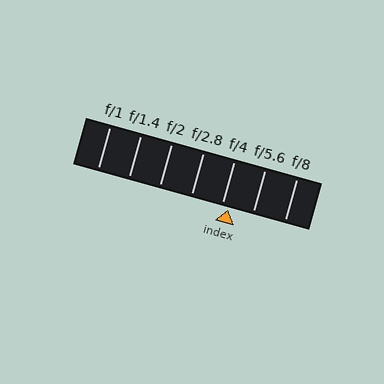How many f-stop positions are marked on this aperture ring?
There are 7 f-stop positions marked.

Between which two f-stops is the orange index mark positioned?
The index mark is between f/4 and f/5.6.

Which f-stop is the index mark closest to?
The index mark is closest to f/4.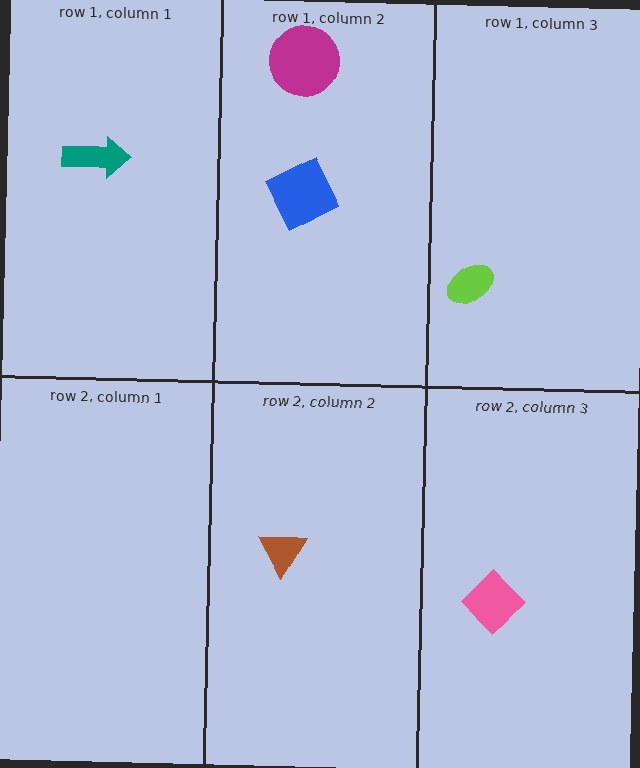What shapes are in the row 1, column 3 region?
The lime ellipse.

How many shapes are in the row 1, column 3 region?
1.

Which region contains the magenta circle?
The row 1, column 2 region.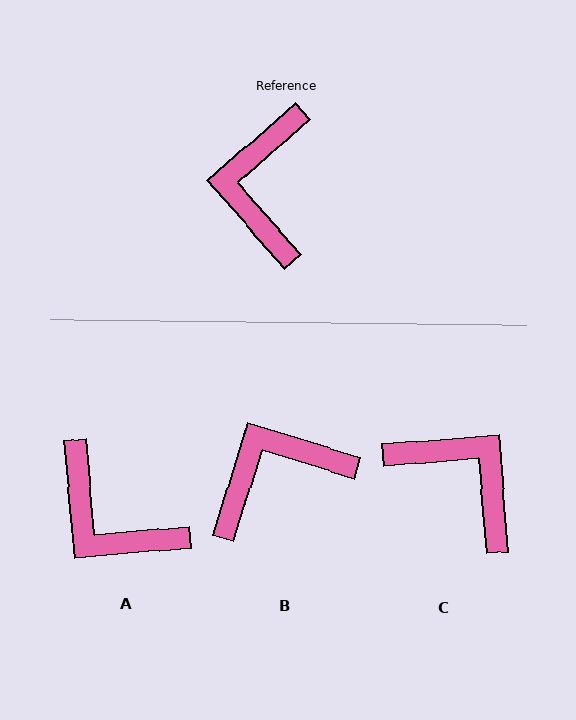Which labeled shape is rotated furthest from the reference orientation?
C, about 127 degrees away.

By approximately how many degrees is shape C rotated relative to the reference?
Approximately 127 degrees clockwise.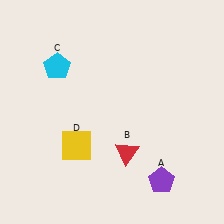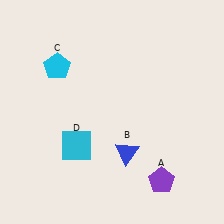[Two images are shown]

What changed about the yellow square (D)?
In Image 1, D is yellow. In Image 2, it changed to cyan.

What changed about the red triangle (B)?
In Image 1, B is red. In Image 2, it changed to blue.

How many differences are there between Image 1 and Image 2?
There are 2 differences between the two images.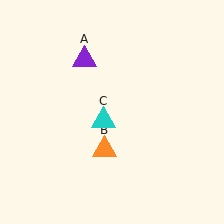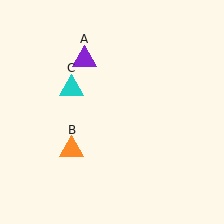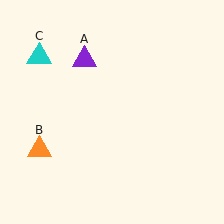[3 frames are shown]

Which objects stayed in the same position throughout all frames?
Purple triangle (object A) remained stationary.